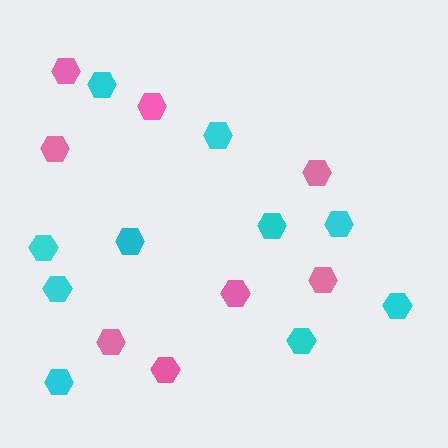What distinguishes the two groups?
There are 2 groups: one group of pink hexagons (8) and one group of cyan hexagons (10).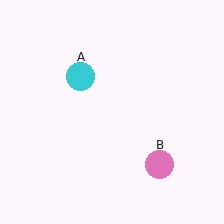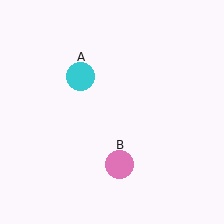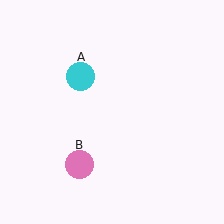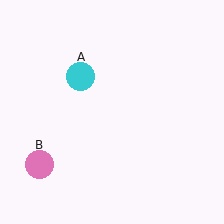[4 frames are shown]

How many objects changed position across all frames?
1 object changed position: pink circle (object B).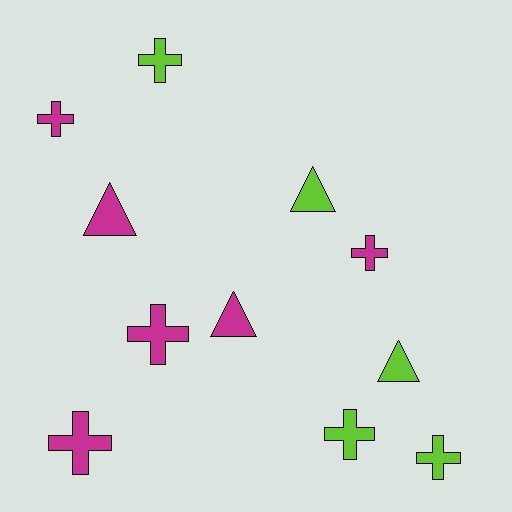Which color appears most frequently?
Magenta, with 6 objects.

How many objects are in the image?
There are 11 objects.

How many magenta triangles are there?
There are 2 magenta triangles.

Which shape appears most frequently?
Cross, with 7 objects.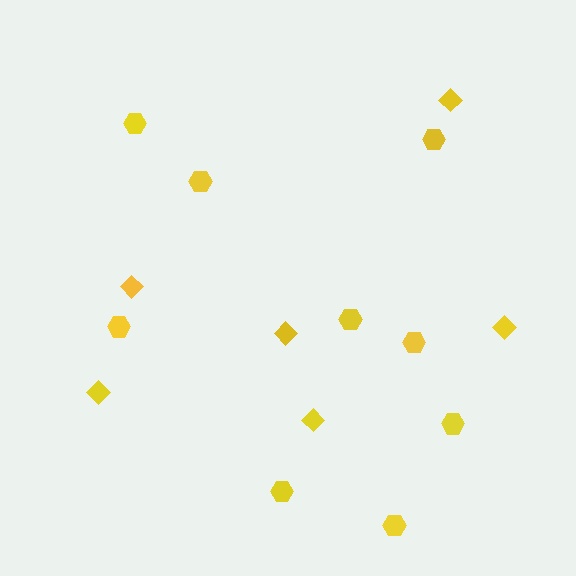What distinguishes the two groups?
There are 2 groups: one group of diamonds (6) and one group of hexagons (9).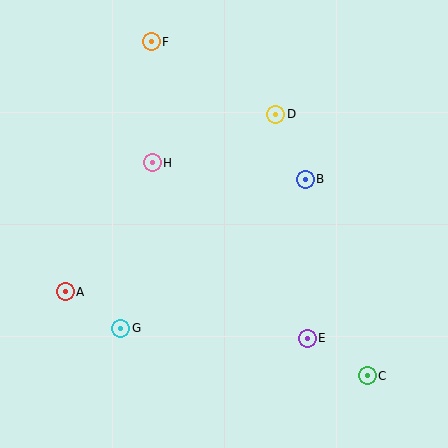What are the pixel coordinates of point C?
Point C is at (367, 376).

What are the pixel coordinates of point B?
Point B is at (305, 179).